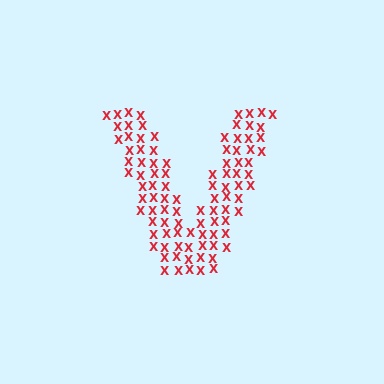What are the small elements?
The small elements are letter X's.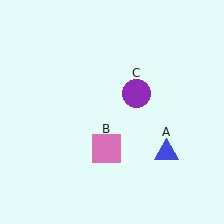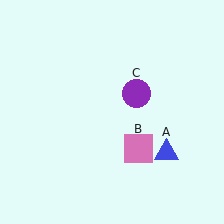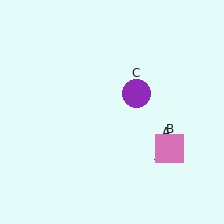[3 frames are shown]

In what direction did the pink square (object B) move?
The pink square (object B) moved right.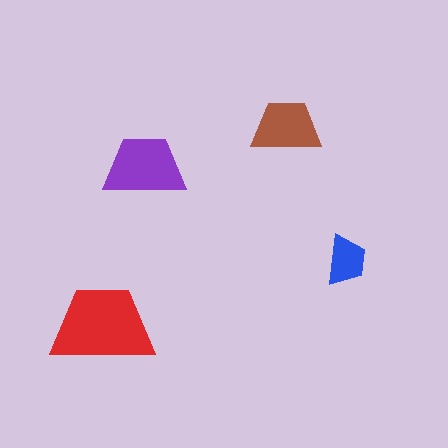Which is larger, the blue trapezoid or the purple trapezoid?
The purple one.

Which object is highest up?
The brown trapezoid is topmost.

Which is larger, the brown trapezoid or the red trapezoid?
The red one.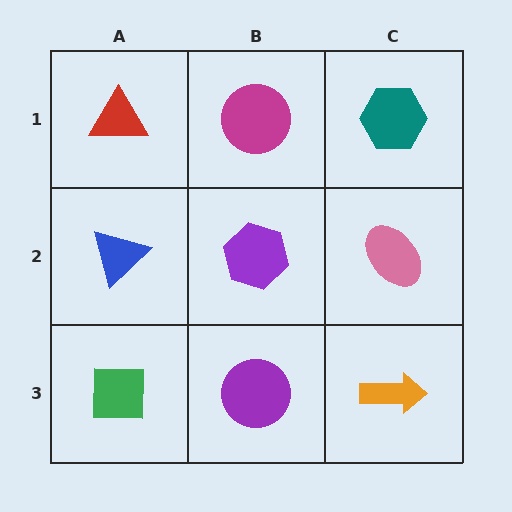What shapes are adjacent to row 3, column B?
A purple hexagon (row 2, column B), a green square (row 3, column A), an orange arrow (row 3, column C).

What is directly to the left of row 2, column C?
A purple hexagon.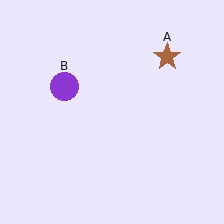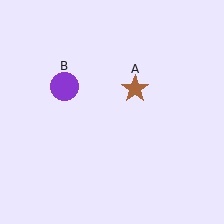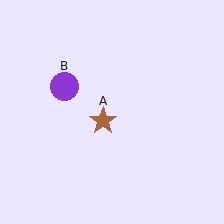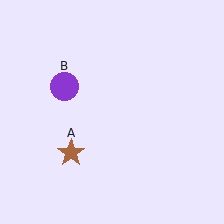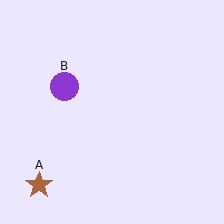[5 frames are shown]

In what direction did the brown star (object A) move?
The brown star (object A) moved down and to the left.